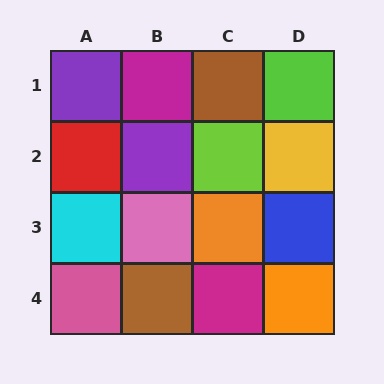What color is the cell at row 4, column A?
Pink.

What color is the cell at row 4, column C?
Magenta.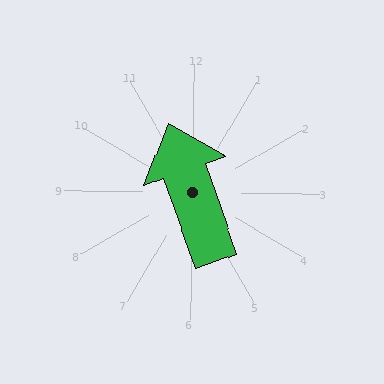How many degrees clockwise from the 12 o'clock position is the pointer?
Approximately 340 degrees.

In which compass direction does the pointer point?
North.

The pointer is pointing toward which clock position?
Roughly 11 o'clock.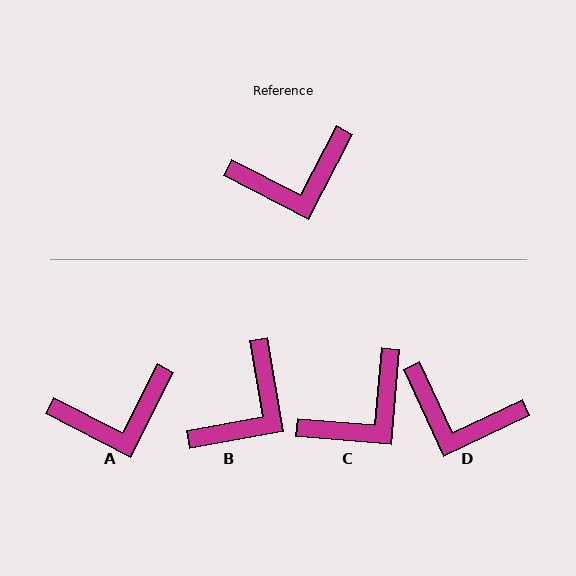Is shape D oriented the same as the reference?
No, it is off by about 38 degrees.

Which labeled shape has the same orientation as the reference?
A.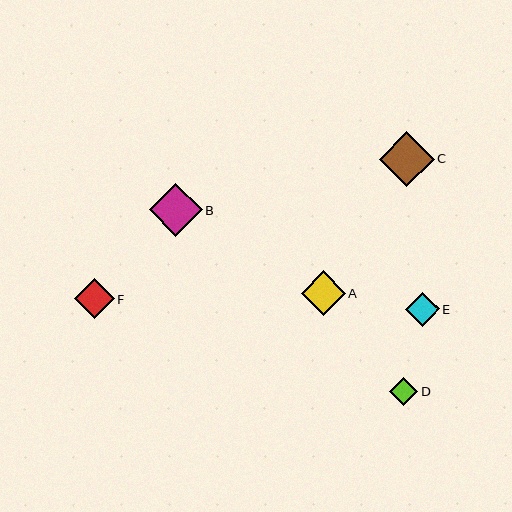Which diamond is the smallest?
Diamond D is the smallest with a size of approximately 28 pixels.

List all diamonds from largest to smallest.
From largest to smallest: C, B, A, F, E, D.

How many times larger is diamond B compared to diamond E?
Diamond B is approximately 1.6 times the size of diamond E.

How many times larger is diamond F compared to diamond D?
Diamond F is approximately 1.4 times the size of diamond D.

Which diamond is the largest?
Diamond C is the largest with a size of approximately 55 pixels.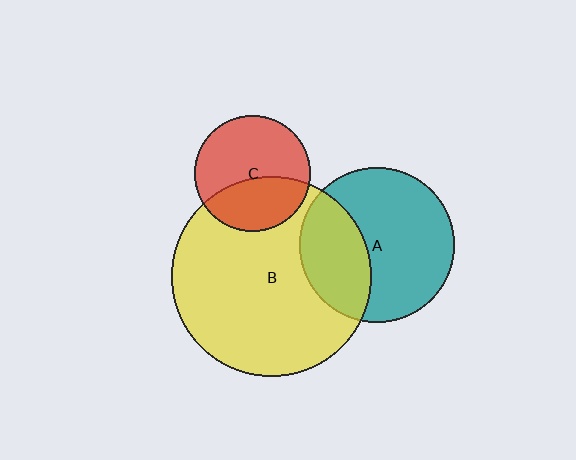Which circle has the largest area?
Circle B (yellow).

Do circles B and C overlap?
Yes.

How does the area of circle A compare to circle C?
Approximately 1.8 times.